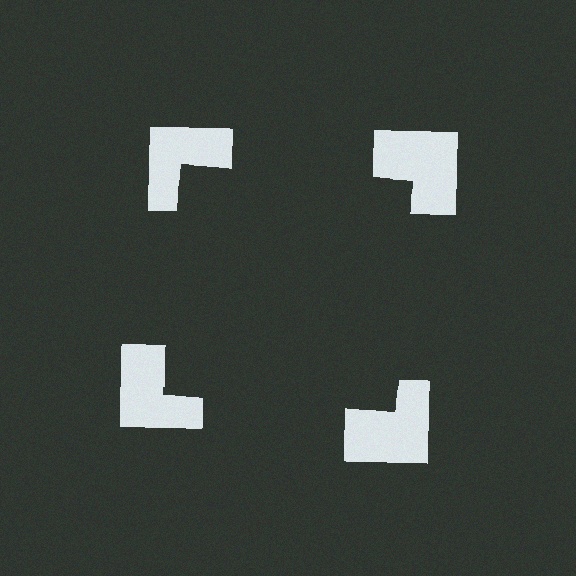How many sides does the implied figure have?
4 sides.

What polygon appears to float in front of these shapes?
An illusory square — its edges are inferred from the aligned wedge cuts in the notched squares, not physically drawn.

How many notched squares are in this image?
There are 4 — one at each vertex of the illusory square.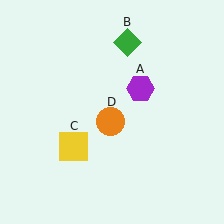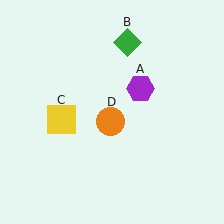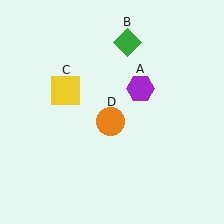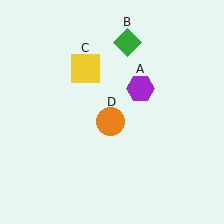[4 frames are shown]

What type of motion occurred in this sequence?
The yellow square (object C) rotated clockwise around the center of the scene.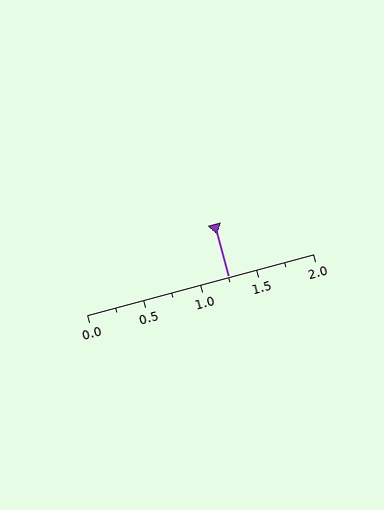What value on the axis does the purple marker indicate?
The marker indicates approximately 1.25.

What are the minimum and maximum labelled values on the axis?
The axis runs from 0.0 to 2.0.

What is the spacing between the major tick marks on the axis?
The major ticks are spaced 0.5 apart.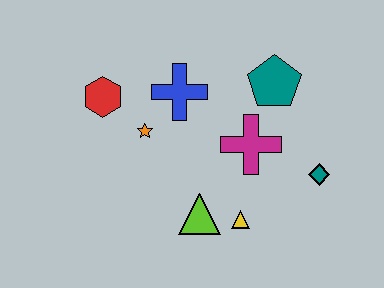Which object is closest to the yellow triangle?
The lime triangle is closest to the yellow triangle.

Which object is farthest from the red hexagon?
The teal diamond is farthest from the red hexagon.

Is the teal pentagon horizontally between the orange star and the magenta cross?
No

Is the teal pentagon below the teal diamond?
No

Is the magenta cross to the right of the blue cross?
Yes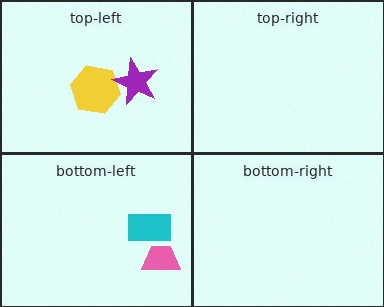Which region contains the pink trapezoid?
The bottom-left region.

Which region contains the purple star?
The top-left region.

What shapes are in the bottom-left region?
The pink trapezoid, the cyan rectangle.